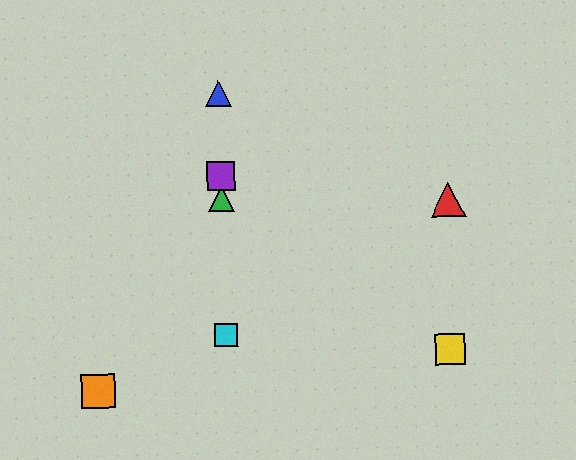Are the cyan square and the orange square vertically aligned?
No, the cyan square is at x≈226 and the orange square is at x≈98.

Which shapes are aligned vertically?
The blue triangle, the green triangle, the purple square, the cyan square are aligned vertically.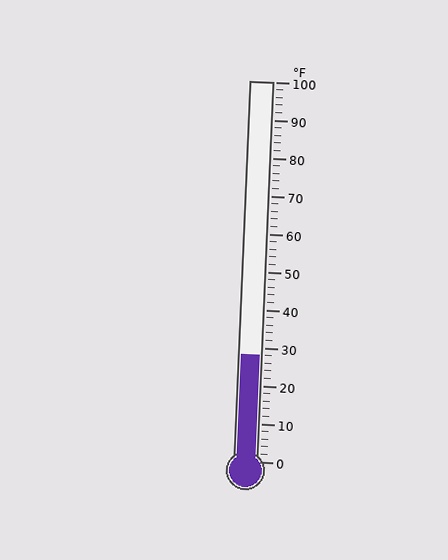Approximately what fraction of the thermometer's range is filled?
The thermometer is filled to approximately 30% of its range.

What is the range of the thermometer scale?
The thermometer scale ranges from 0°F to 100°F.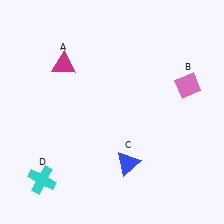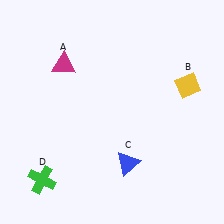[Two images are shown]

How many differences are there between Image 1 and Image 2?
There are 2 differences between the two images.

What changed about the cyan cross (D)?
In Image 1, D is cyan. In Image 2, it changed to green.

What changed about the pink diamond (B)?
In Image 1, B is pink. In Image 2, it changed to yellow.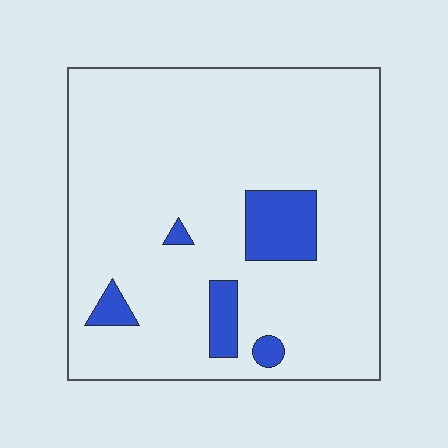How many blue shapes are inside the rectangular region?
5.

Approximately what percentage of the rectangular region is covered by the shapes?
Approximately 10%.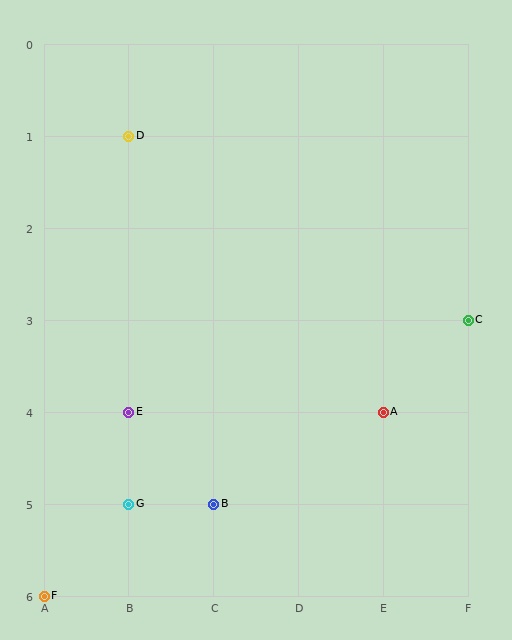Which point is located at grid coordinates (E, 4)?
Point A is at (E, 4).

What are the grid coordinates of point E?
Point E is at grid coordinates (B, 4).